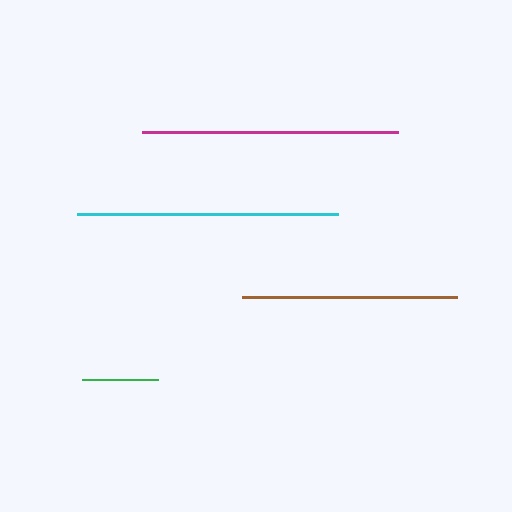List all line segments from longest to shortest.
From longest to shortest: cyan, magenta, brown, green.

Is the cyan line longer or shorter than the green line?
The cyan line is longer than the green line.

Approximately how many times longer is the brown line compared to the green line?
The brown line is approximately 2.8 times the length of the green line.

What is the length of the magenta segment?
The magenta segment is approximately 255 pixels long.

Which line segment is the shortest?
The green line is the shortest at approximately 76 pixels.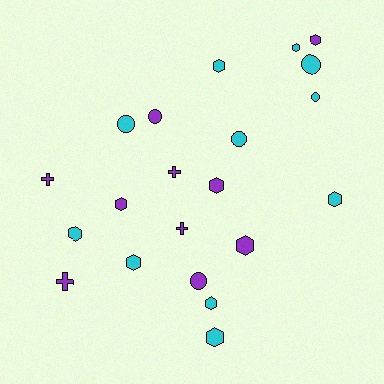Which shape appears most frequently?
Hexagon, with 11 objects.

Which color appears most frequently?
Cyan, with 11 objects.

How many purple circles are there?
There are 2 purple circles.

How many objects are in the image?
There are 21 objects.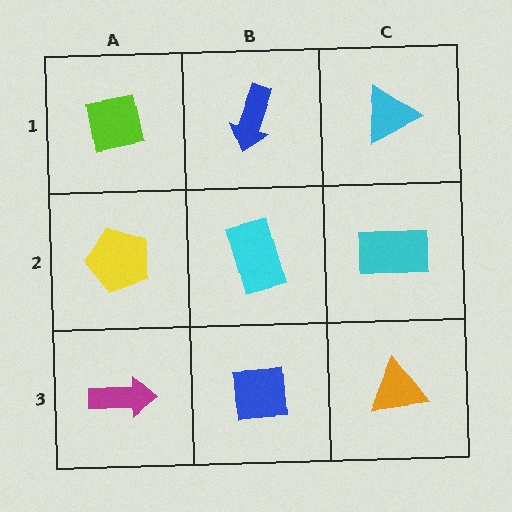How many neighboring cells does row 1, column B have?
3.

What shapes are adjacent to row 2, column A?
A lime square (row 1, column A), a magenta arrow (row 3, column A), a cyan rectangle (row 2, column B).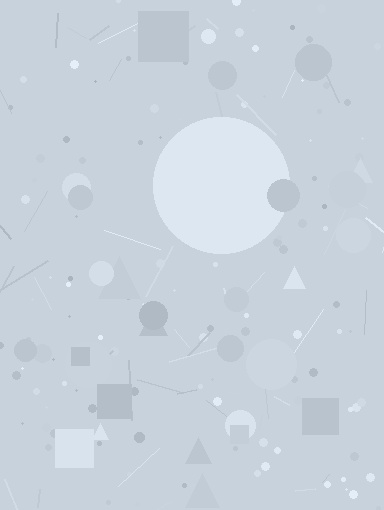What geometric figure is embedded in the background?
A circle is embedded in the background.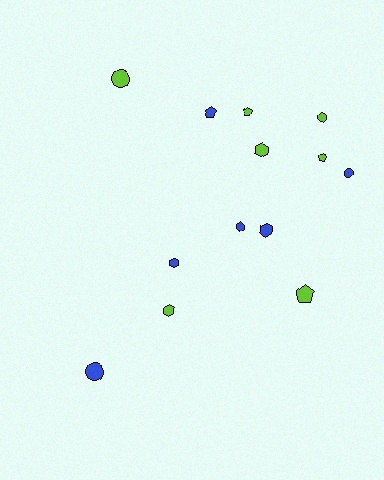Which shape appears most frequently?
Hexagon, with 5 objects.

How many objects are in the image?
There are 13 objects.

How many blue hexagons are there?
There are 3 blue hexagons.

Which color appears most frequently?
Lime, with 7 objects.